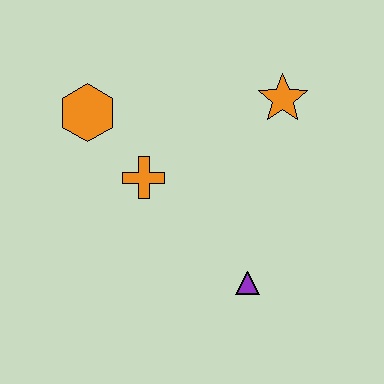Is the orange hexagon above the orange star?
No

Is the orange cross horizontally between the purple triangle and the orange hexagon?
Yes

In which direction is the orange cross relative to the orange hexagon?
The orange cross is below the orange hexagon.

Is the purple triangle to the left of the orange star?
Yes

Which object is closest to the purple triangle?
The orange cross is closest to the purple triangle.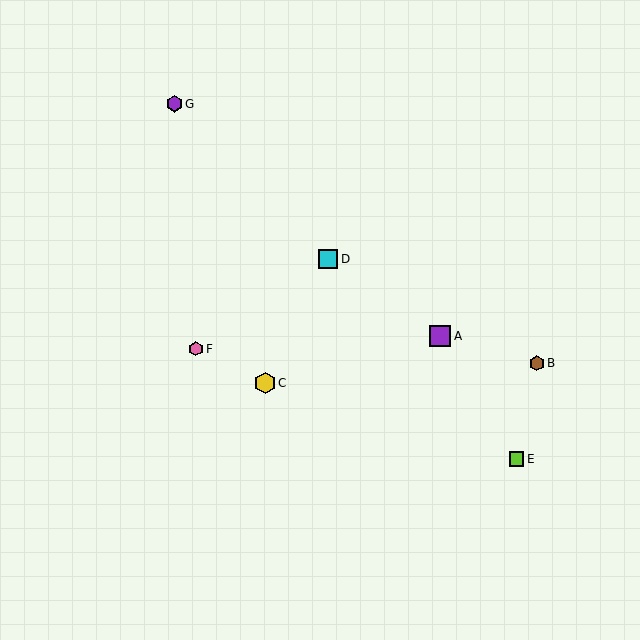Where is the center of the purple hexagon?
The center of the purple hexagon is at (174, 104).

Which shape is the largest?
The purple square (labeled A) is the largest.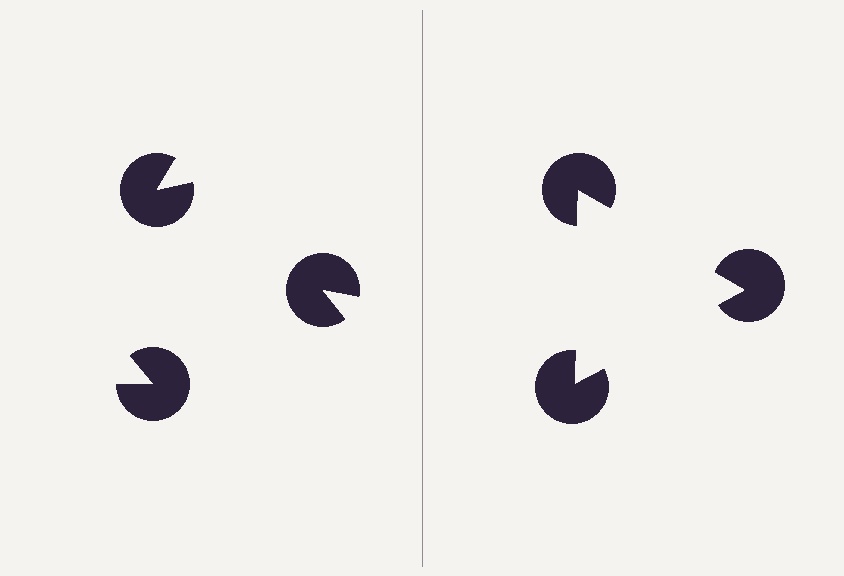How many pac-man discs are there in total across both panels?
6 — 3 on each side.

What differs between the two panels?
The pac-man discs are positioned identically on both sides; only the wedge orientations differ. On the right they align to a triangle; on the left they are misaligned.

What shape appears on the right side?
An illusory triangle.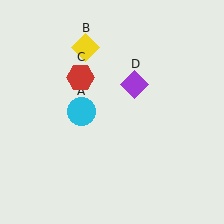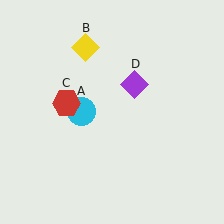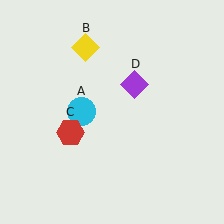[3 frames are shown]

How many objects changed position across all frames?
1 object changed position: red hexagon (object C).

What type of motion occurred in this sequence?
The red hexagon (object C) rotated counterclockwise around the center of the scene.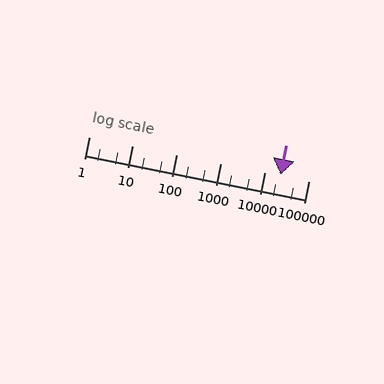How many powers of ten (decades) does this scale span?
The scale spans 5 decades, from 1 to 100000.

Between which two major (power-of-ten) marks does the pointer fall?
The pointer is between 10000 and 100000.